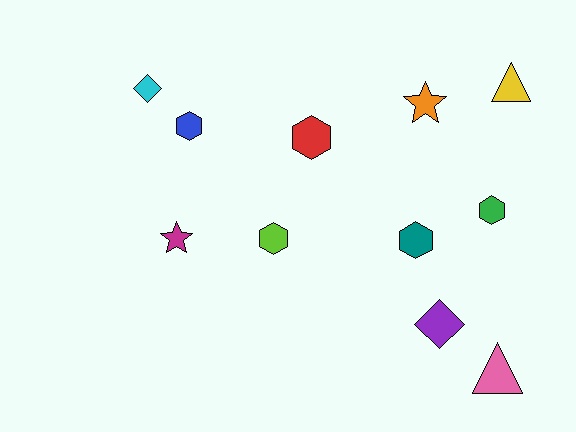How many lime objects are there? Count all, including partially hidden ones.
There is 1 lime object.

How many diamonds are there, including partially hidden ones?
There are 2 diamonds.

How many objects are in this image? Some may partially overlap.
There are 11 objects.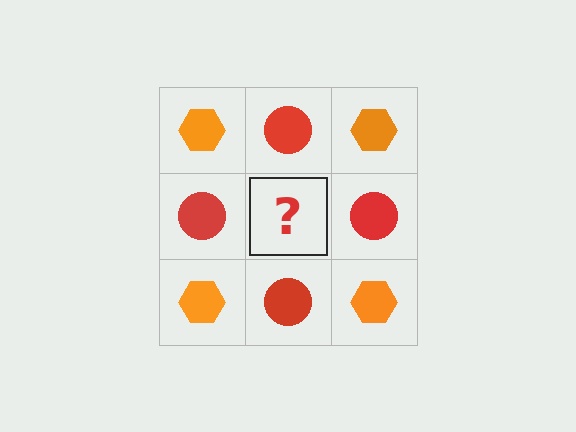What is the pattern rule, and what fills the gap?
The rule is that it alternates orange hexagon and red circle in a checkerboard pattern. The gap should be filled with an orange hexagon.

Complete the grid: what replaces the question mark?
The question mark should be replaced with an orange hexagon.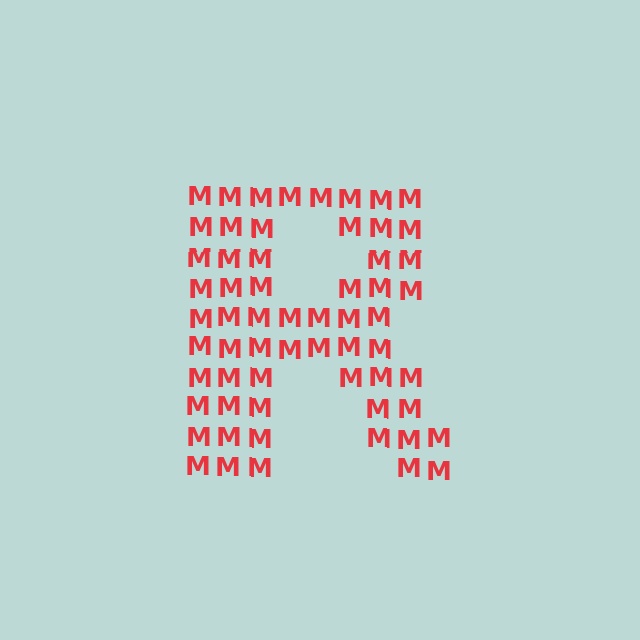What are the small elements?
The small elements are letter M's.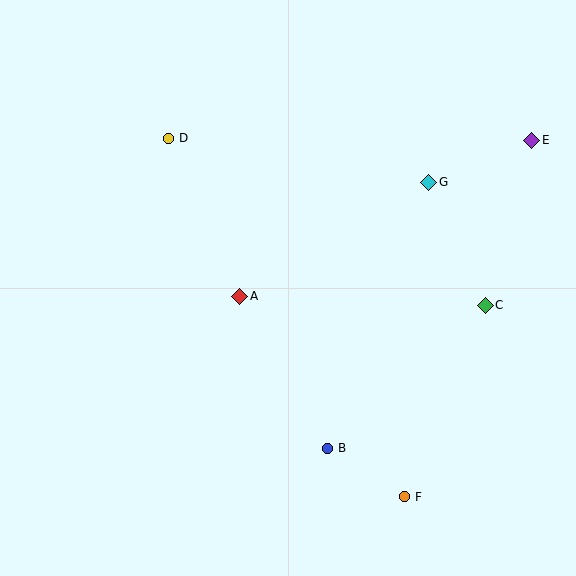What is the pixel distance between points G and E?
The distance between G and E is 111 pixels.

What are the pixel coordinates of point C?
Point C is at (485, 305).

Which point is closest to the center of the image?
Point A at (240, 296) is closest to the center.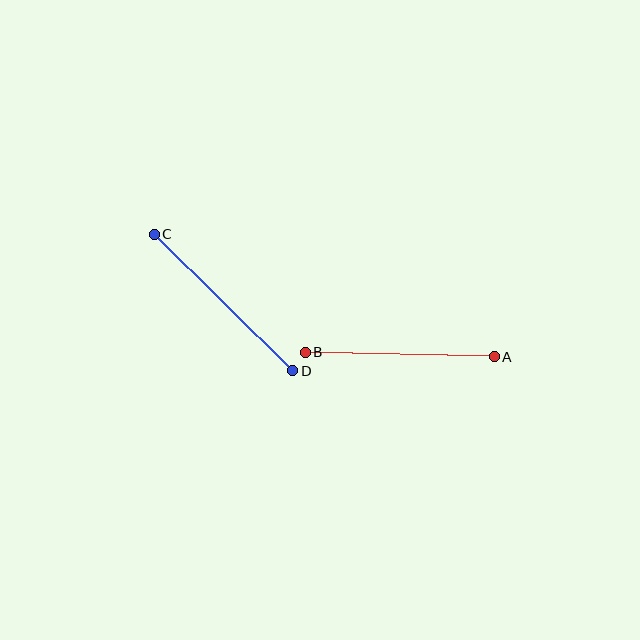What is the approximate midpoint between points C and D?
The midpoint is at approximately (223, 302) pixels.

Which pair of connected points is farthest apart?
Points C and D are farthest apart.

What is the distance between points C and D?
The distance is approximately 194 pixels.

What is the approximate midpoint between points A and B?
The midpoint is at approximately (400, 355) pixels.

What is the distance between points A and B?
The distance is approximately 189 pixels.